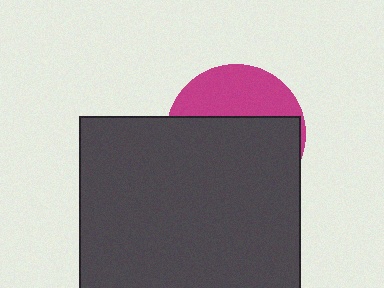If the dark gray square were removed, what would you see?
You would see the complete magenta circle.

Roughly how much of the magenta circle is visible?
A small part of it is visible (roughly 34%).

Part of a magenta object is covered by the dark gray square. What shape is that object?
It is a circle.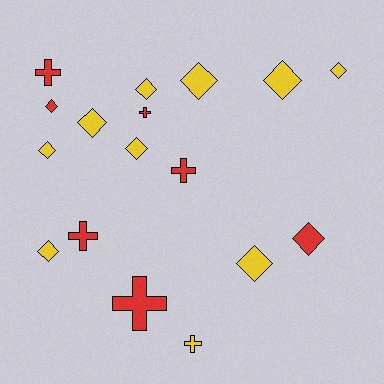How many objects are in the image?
There are 17 objects.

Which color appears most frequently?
Yellow, with 10 objects.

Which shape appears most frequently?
Diamond, with 11 objects.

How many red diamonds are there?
There are 2 red diamonds.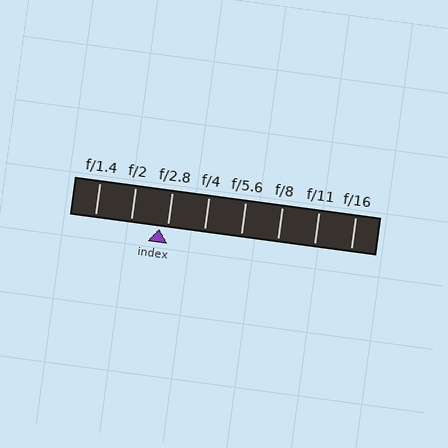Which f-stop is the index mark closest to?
The index mark is closest to f/2.8.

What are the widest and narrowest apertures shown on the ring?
The widest aperture shown is f/1.4 and the narrowest is f/16.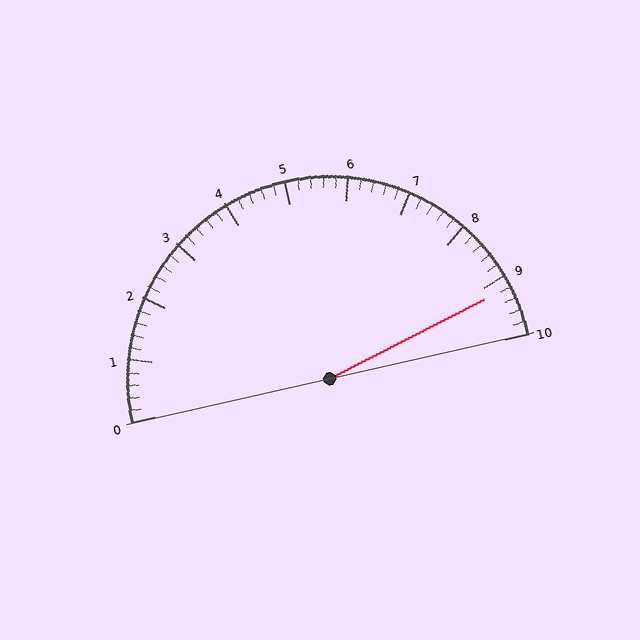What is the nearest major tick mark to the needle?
The nearest major tick mark is 9.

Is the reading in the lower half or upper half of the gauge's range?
The reading is in the upper half of the range (0 to 10).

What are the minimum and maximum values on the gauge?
The gauge ranges from 0 to 10.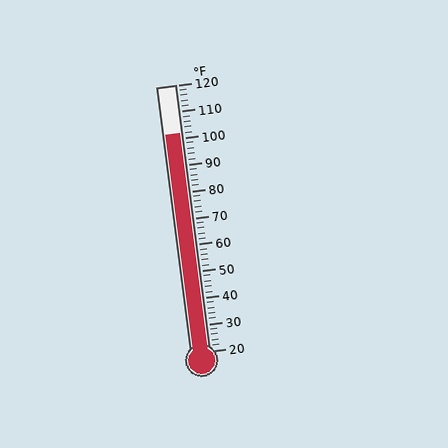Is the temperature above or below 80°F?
The temperature is above 80°F.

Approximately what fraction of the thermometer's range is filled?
The thermometer is filled to approximately 80% of its range.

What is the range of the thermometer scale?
The thermometer scale ranges from 20°F to 120°F.